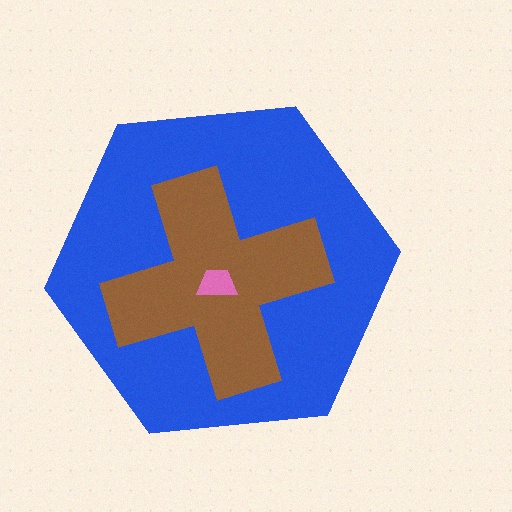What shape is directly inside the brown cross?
The pink trapezoid.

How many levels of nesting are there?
3.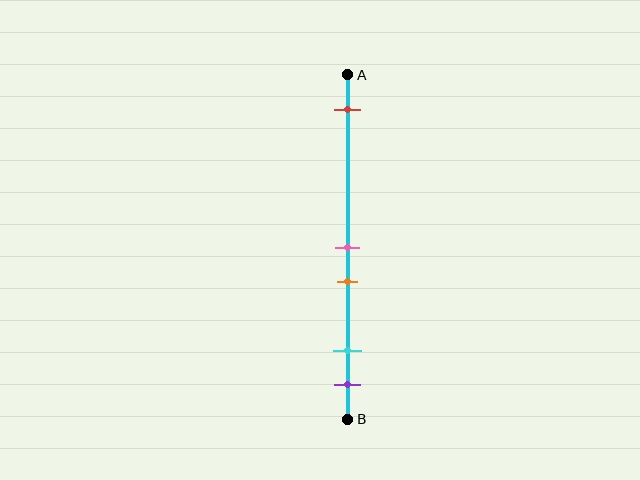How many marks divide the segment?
There are 5 marks dividing the segment.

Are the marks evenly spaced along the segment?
No, the marks are not evenly spaced.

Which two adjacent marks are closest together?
The pink and orange marks are the closest adjacent pair.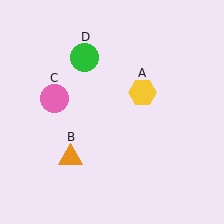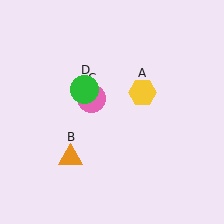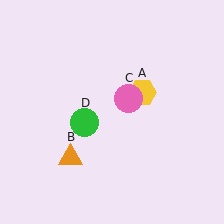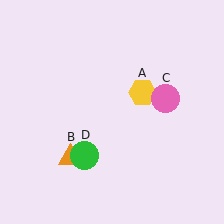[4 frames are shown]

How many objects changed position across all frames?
2 objects changed position: pink circle (object C), green circle (object D).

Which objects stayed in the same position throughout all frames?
Yellow hexagon (object A) and orange triangle (object B) remained stationary.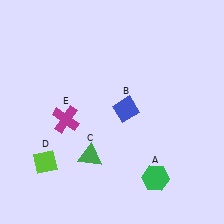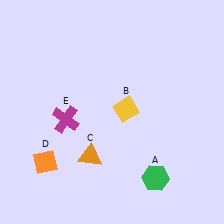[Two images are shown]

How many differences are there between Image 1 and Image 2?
There are 3 differences between the two images.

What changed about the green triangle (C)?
In Image 1, C is green. In Image 2, it changed to orange.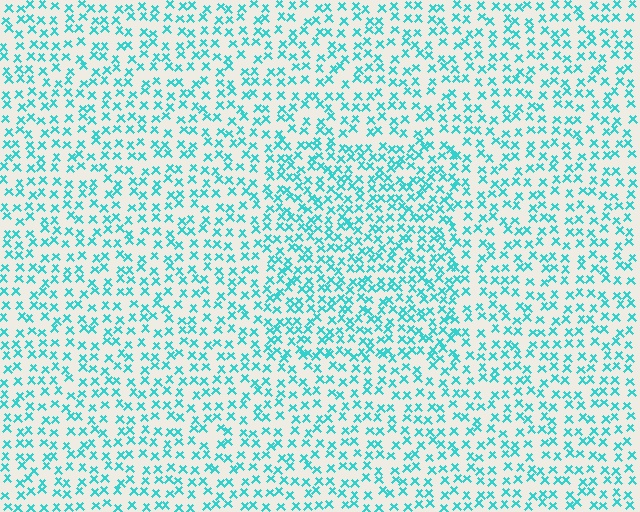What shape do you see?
I see a rectangle.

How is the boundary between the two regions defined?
The boundary is defined by a change in element density (approximately 1.5x ratio). All elements are the same color, size, and shape.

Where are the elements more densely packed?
The elements are more densely packed inside the rectangle boundary.